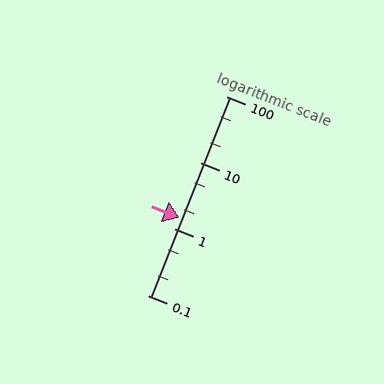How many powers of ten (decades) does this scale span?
The scale spans 3 decades, from 0.1 to 100.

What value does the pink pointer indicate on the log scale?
The pointer indicates approximately 1.5.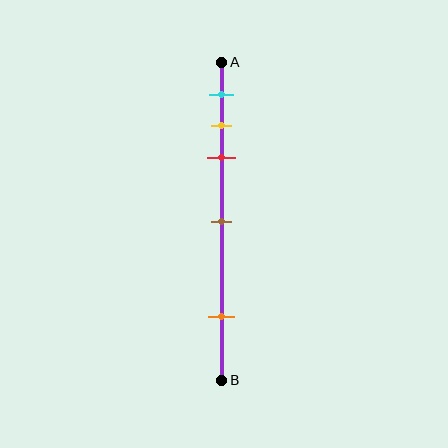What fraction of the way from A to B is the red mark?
The red mark is approximately 30% (0.3) of the way from A to B.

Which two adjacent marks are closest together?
The yellow and red marks are the closest adjacent pair.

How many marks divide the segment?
There are 5 marks dividing the segment.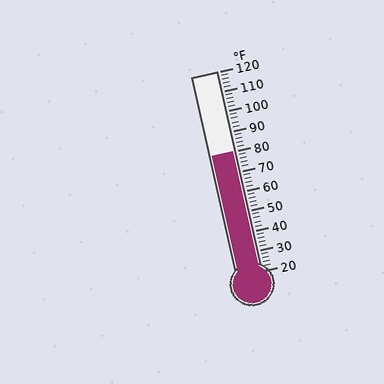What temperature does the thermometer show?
The thermometer shows approximately 80°F.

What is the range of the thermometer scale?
The thermometer scale ranges from 20°F to 120°F.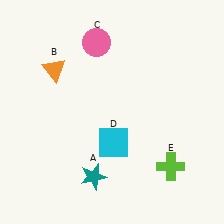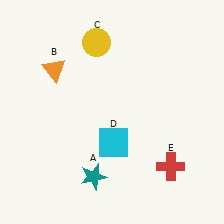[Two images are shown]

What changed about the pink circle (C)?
In Image 1, C is pink. In Image 2, it changed to yellow.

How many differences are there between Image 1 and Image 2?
There are 2 differences between the two images.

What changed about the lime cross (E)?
In Image 1, E is lime. In Image 2, it changed to red.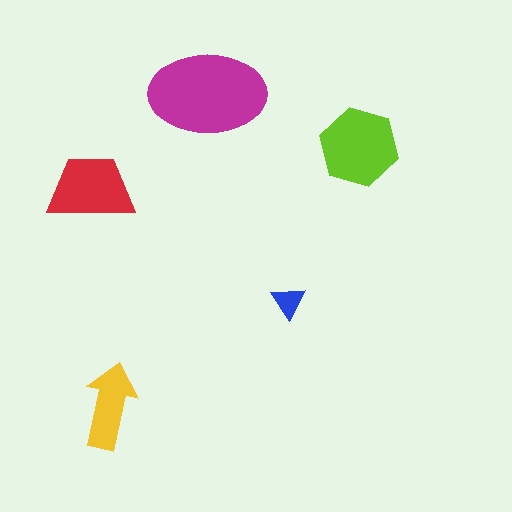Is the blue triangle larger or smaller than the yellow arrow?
Smaller.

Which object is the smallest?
The blue triangle.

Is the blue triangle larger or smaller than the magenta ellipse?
Smaller.